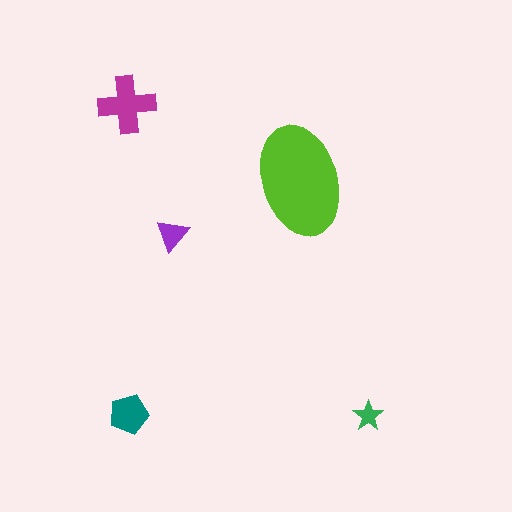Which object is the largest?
The lime ellipse.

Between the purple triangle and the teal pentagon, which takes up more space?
The teal pentagon.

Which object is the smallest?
The green star.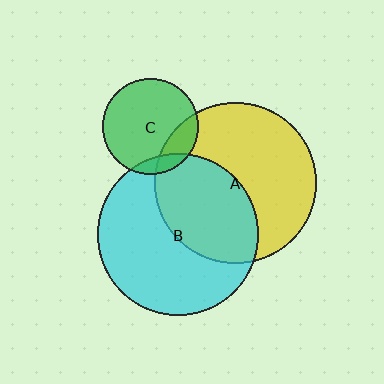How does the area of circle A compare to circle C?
Approximately 2.8 times.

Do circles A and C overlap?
Yes.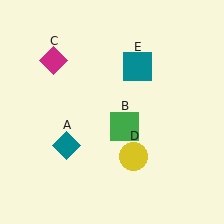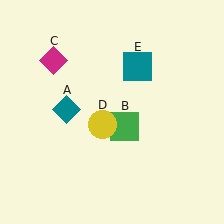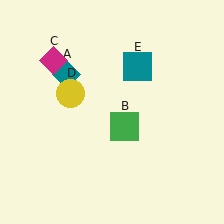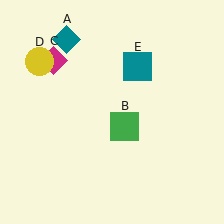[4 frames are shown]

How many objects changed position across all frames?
2 objects changed position: teal diamond (object A), yellow circle (object D).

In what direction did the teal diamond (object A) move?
The teal diamond (object A) moved up.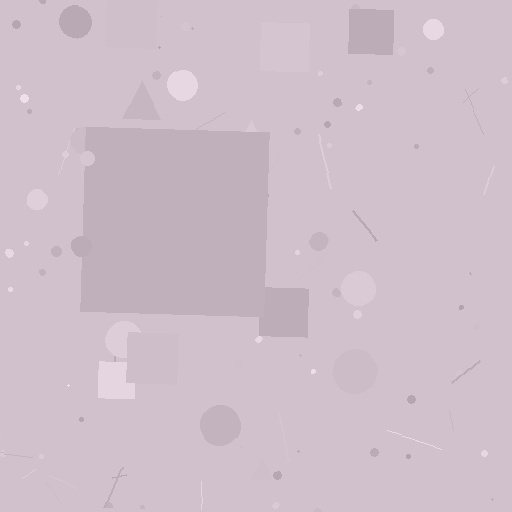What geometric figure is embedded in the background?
A square is embedded in the background.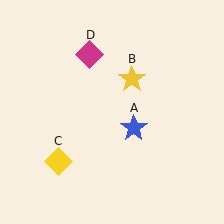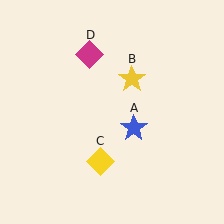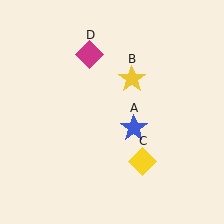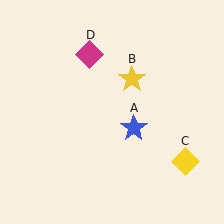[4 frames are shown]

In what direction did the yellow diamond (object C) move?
The yellow diamond (object C) moved right.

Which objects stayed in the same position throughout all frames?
Blue star (object A) and yellow star (object B) and magenta diamond (object D) remained stationary.